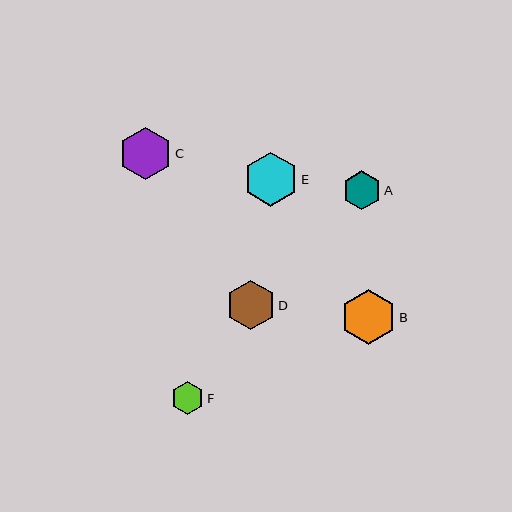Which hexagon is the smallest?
Hexagon F is the smallest with a size of approximately 33 pixels.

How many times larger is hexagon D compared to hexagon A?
Hexagon D is approximately 1.3 times the size of hexagon A.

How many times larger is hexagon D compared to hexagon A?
Hexagon D is approximately 1.3 times the size of hexagon A.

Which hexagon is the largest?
Hexagon B is the largest with a size of approximately 55 pixels.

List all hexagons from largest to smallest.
From largest to smallest: B, E, C, D, A, F.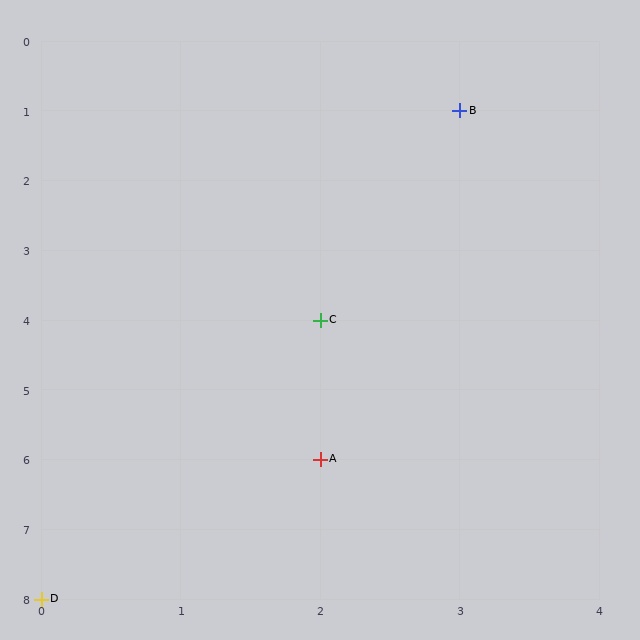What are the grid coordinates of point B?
Point B is at grid coordinates (3, 1).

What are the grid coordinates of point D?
Point D is at grid coordinates (0, 8).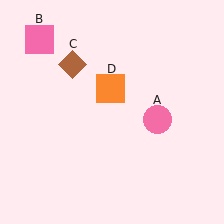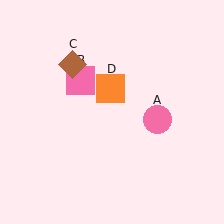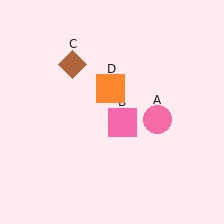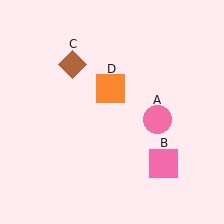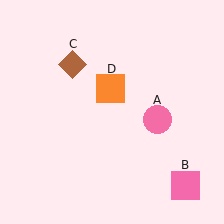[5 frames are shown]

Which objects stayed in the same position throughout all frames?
Pink circle (object A) and brown diamond (object C) and orange square (object D) remained stationary.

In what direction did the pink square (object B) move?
The pink square (object B) moved down and to the right.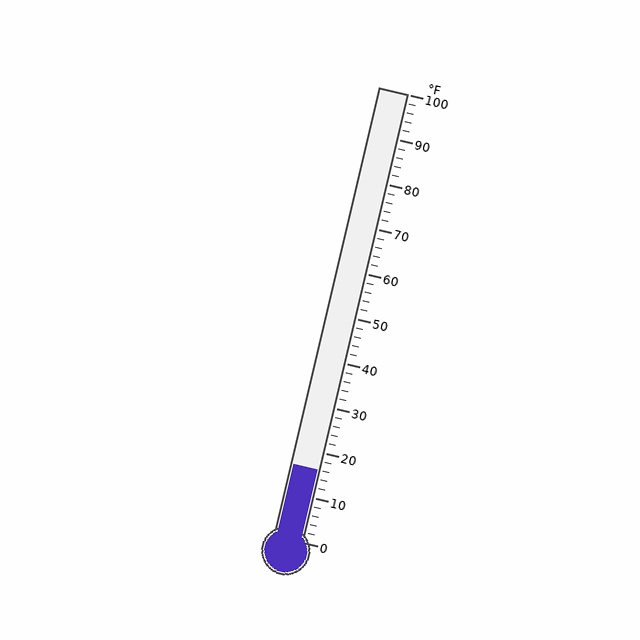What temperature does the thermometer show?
The thermometer shows approximately 16°F.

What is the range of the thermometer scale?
The thermometer scale ranges from 0°F to 100°F.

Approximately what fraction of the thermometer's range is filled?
The thermometer is filled to approximately 15% of its range.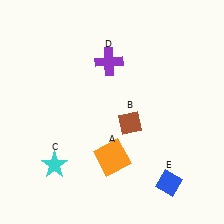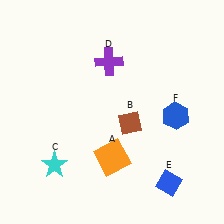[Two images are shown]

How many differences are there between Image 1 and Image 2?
There is 1 difference between the two images.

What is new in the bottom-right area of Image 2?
A blue hexagon (F) was added in the bottom-right area of Image 2.